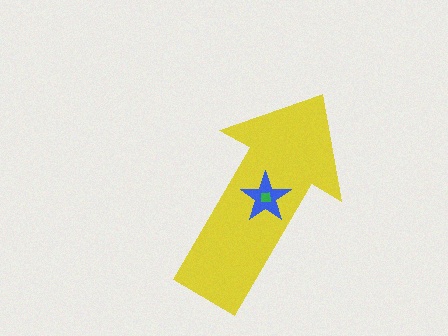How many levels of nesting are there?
3.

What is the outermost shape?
The yellow arrow.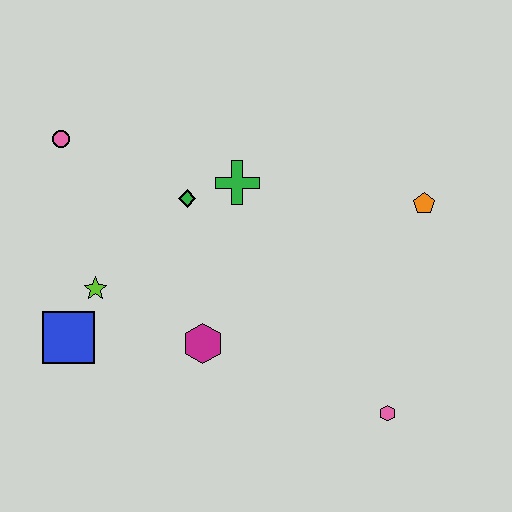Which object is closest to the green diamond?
The green cross is closest to the green diamond.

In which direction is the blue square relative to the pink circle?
The blue square is below the pink circle.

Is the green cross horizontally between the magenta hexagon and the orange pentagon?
Yes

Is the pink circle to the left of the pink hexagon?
Yes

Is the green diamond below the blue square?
No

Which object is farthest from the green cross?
The pink hexagon is farthest from the green cross.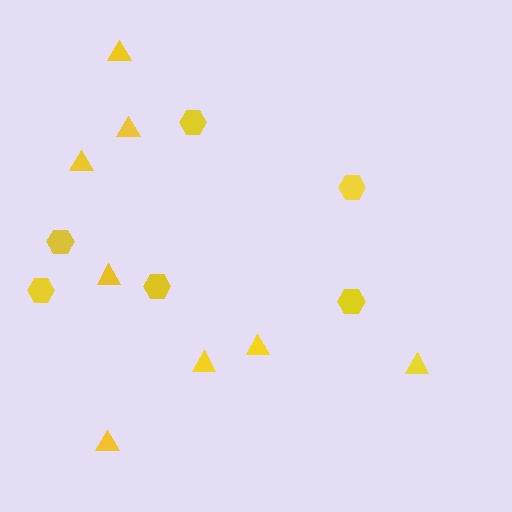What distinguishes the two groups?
There are 2 groups: one group of hexagons (6) and one group of triangles (8).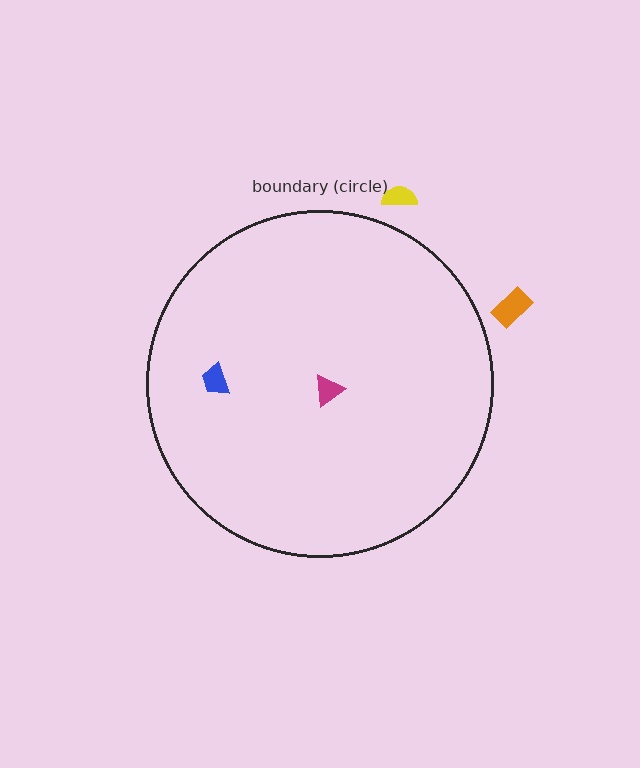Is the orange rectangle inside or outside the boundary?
Outside.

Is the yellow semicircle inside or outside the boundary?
Outside.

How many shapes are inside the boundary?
2 inside, 2 outside.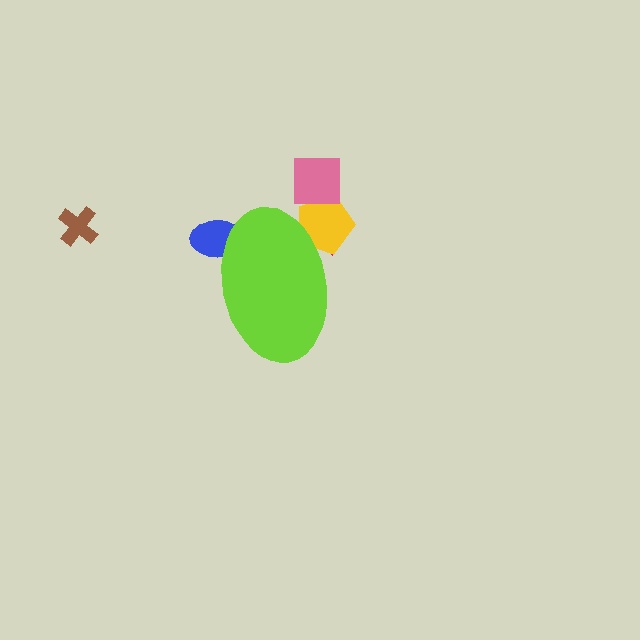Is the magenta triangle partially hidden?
Yes, the magenta triangle is partially hidden behind the lime ellipse.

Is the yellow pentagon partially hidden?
Yes, the yellow pentagon is partially hidden behind the lime ellipse.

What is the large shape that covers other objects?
A lime ellipse.